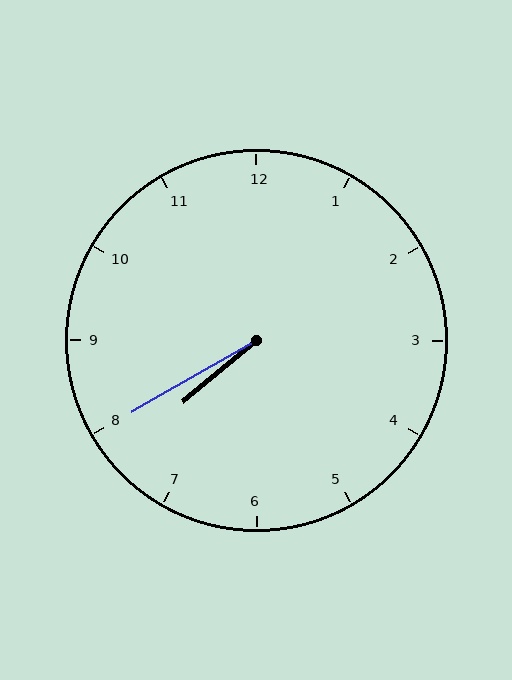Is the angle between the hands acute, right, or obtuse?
It is acute.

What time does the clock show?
7:40.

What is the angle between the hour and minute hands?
Approximately 10 degrees.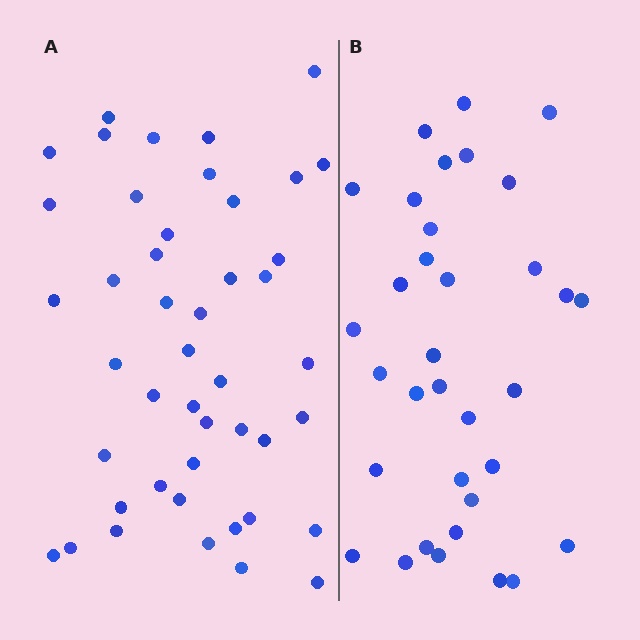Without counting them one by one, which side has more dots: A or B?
Region A (the left region) has more dots.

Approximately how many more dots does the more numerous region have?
Region A has roughly 12 or so more dots than region B.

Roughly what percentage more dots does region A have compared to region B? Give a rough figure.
About 30% more.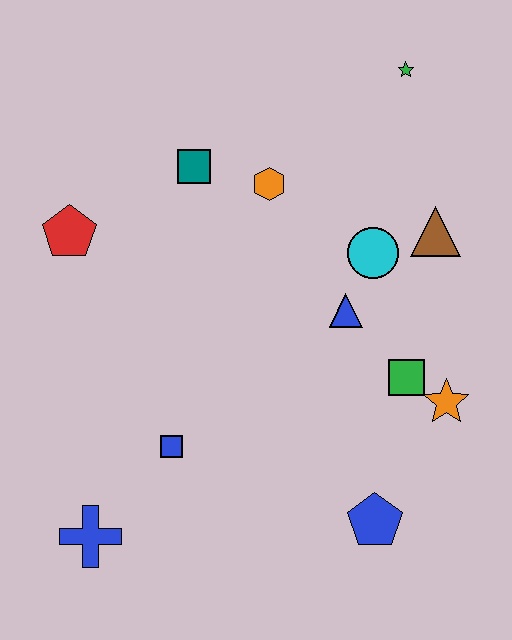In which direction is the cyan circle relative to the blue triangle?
The cyan circle is above the blue triangle.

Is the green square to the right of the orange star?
No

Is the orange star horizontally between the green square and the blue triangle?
No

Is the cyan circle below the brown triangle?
Yes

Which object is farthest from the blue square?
The green star is farthest from the blue square.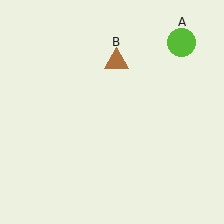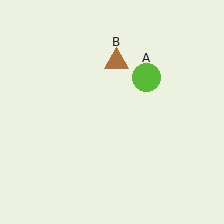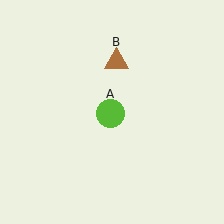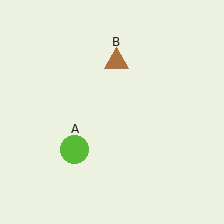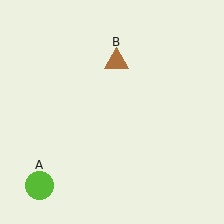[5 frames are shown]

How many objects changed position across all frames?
1 object changed position: lime circle (object A).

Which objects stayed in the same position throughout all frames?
Brown triangle (object B) remained stationary.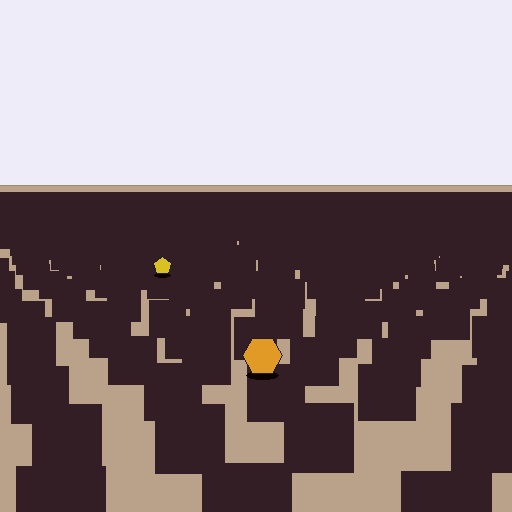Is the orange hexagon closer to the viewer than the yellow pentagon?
Yes. The orange hexagon is closer — you can tell from the texture gradient: the ground texture is coarser near it.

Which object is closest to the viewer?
The orange hexagon is closest. The texture marks near it are larger and more spread out.